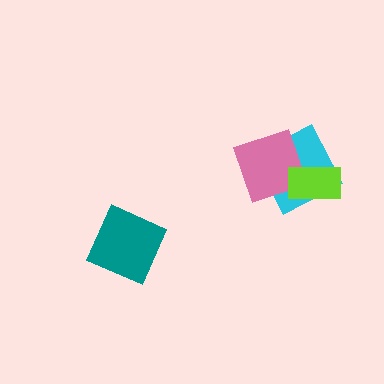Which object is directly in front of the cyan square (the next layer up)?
The pink diamond is directly in front of the cyan square.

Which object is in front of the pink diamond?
The lime rectangle is in front of the pink diamond.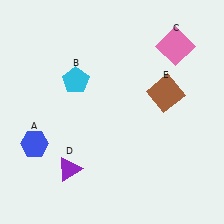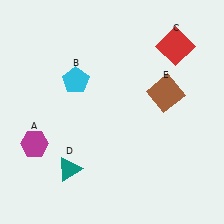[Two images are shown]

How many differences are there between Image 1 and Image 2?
There are 3 differences between the two images.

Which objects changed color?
A changed from blue to magenta. C changed from pink to red. D changed from purple to teal.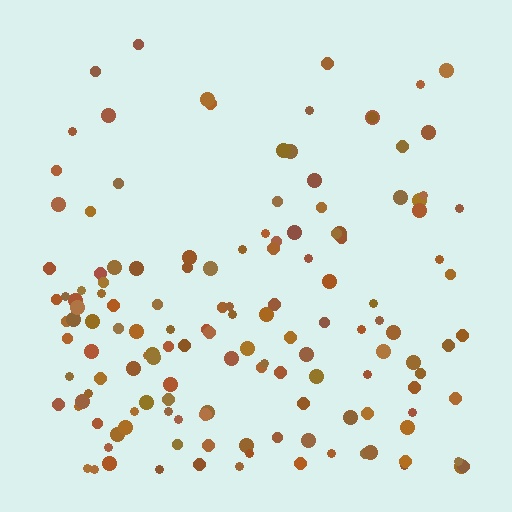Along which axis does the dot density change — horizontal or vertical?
Vertical.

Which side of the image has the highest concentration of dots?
The bottom.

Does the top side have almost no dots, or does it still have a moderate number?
Still a moderate number, just noticeably fewer than the bottom.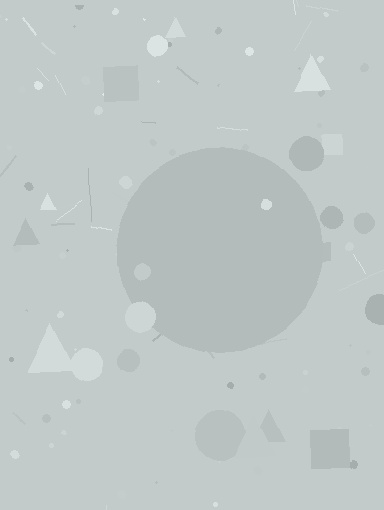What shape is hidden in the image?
A circle is hidden in the image.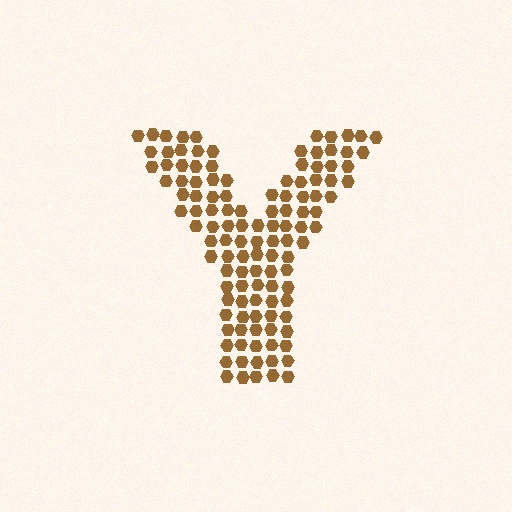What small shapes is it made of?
It is made of small hexagons.